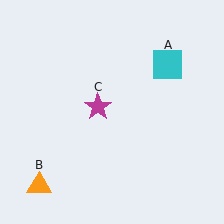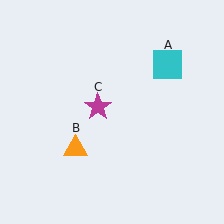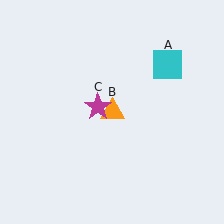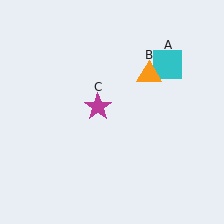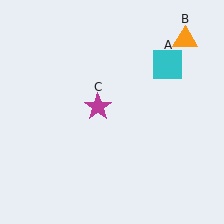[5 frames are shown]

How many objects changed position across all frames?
1 object changed position: orange triangle (object B).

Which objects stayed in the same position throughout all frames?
Cyan square (object A) and magenta star (object C) remained stationary.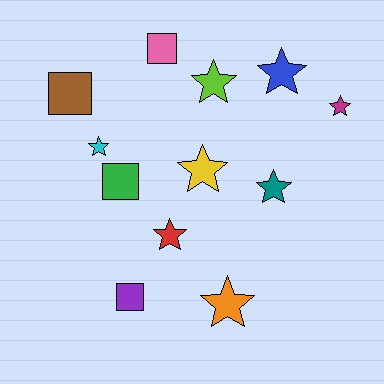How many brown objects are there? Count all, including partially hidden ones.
There is 1 brown object.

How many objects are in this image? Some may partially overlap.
There are 12 objects.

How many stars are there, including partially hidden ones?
There are 8 stars.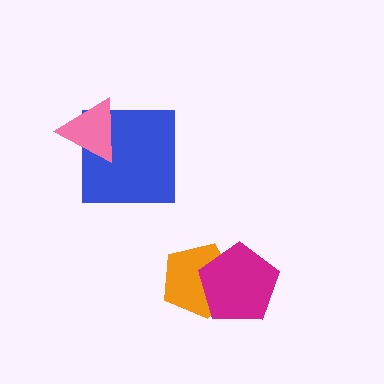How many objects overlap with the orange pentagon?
1 object overlaps with the orange pentagon.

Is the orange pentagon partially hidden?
Yes, it is partially covered by another shape.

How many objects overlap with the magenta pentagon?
1 object overlaps with the magenta pentagon.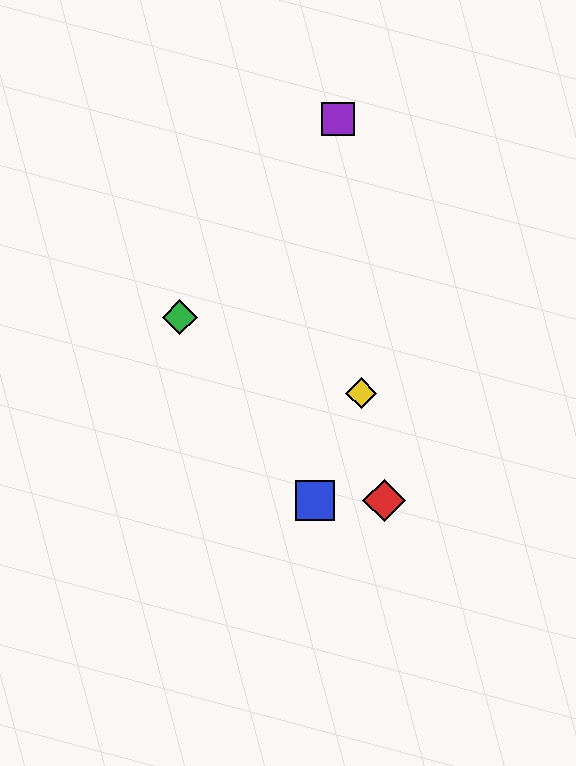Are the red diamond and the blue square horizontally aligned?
Yes, both are at y≈501.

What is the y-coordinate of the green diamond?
The green diamond is at y≈317.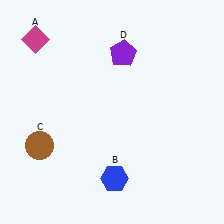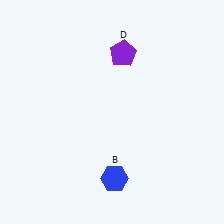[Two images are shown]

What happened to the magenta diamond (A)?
The magenta diamond (A) was removed in Image 2. It was in the top-left area of Image 1.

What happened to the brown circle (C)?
The brown circle (C) was removed in Image 2. It was in the bottom-left area of Image 1.